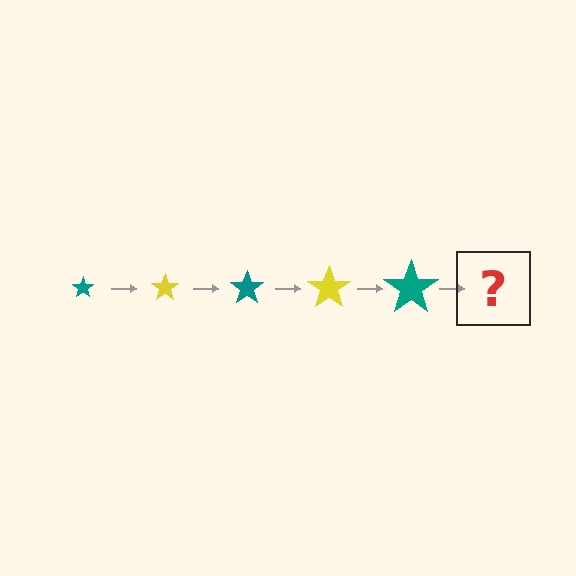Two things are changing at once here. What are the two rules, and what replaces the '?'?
The two rules are that the star grows larger each step and the color cycles through teal and yellow. The '?' should be a yellow star, larger than the previous one.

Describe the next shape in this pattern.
It should be a yellow star, larger than the previous one.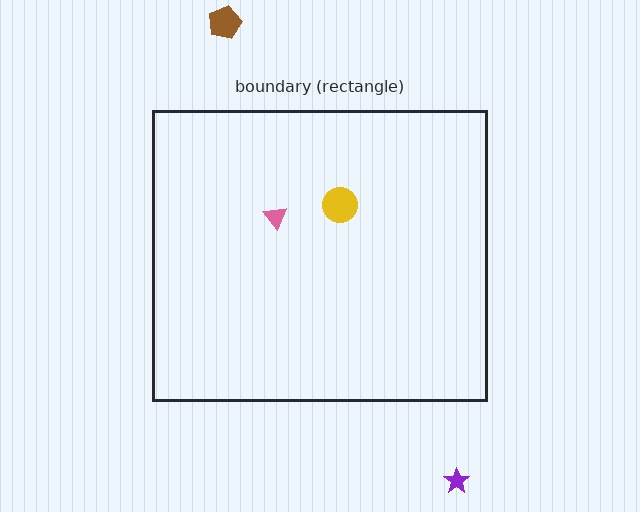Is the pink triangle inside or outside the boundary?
Inside.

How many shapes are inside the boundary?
2 inside, 2 outside.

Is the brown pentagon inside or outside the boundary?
Outside.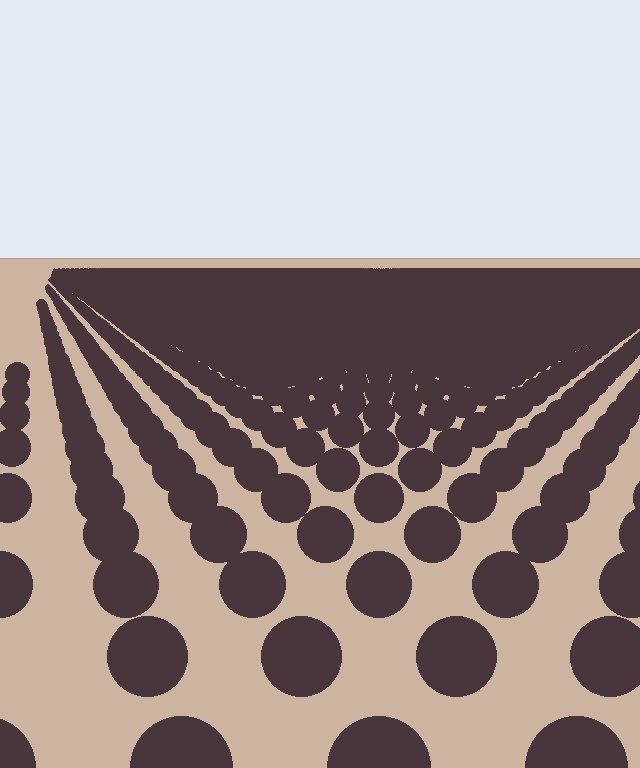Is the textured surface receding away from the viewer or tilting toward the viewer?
The surface is receding away from the viewer. Texture elements get smaller and denser toward the top.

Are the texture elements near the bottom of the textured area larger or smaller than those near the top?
Larger. Near the bottom, elements are closer to the viewer and appear at a bigger on-screen size.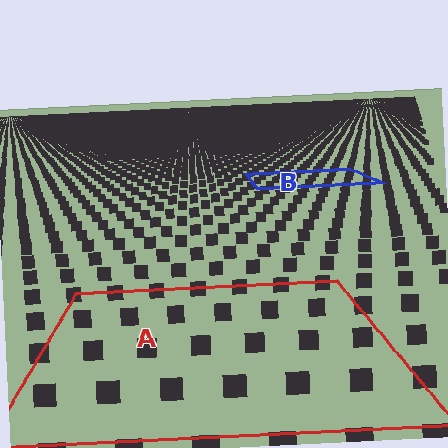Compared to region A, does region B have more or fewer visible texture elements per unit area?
Region B has more texture elements per unit area — they are packed more densely because it is farther away.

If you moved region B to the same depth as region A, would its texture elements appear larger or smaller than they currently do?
They would appear larger. At a closer depth, the same texture elements are projected at a bigger on-screen size.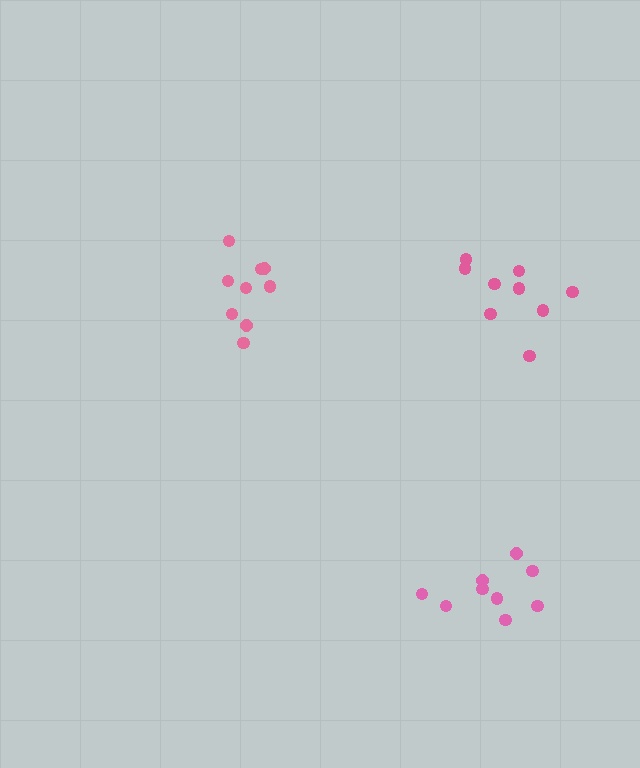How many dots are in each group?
Group 1: 9 dots, Group 2: 9 dots, Group 3: 9 dots (27 total).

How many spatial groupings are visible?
There are 3 spatial groupings.